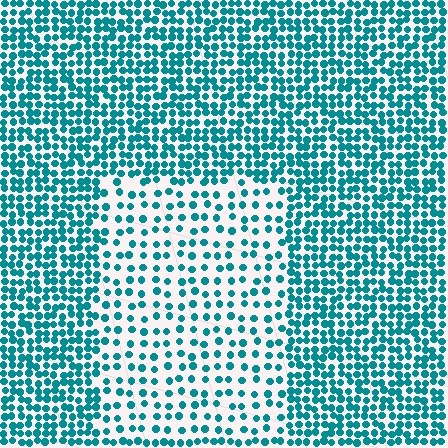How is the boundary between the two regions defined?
The boundary is defined by a change in element density (approximately 2.2x ratio). All elements are the same color, size, and shape.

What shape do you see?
I see a rectangle.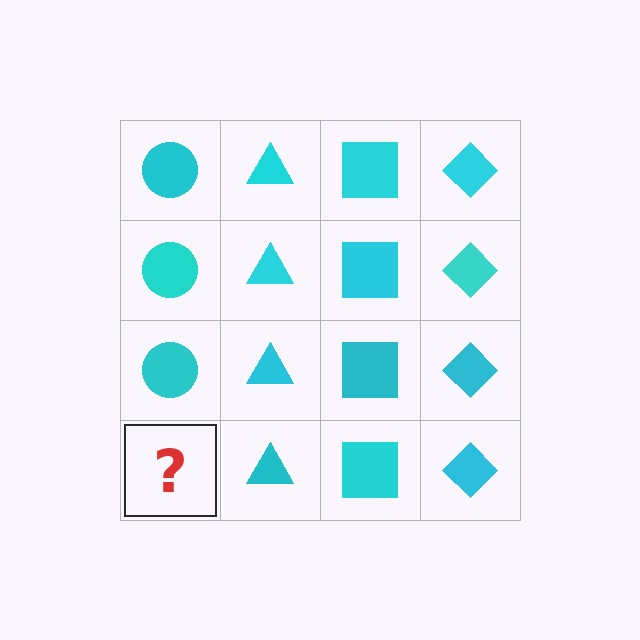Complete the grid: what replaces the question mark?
The question mark should be replaced with a cyan circle.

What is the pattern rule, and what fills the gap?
The rule is that each column has a consistent shape. The gap should be filled with a cyan circle.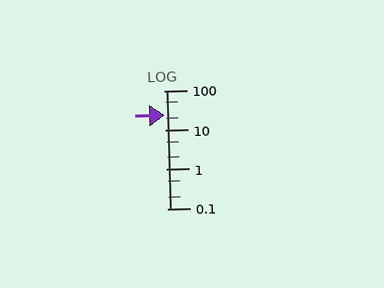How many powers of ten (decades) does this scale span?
The scale spans 3 decades, from 0.1 to 100.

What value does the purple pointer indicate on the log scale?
The pointer indicates approximately 24.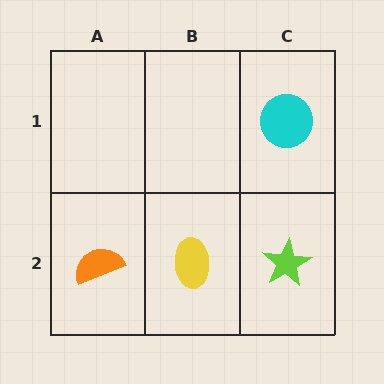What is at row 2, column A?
An orange semicircle.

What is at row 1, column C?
A cyan circle.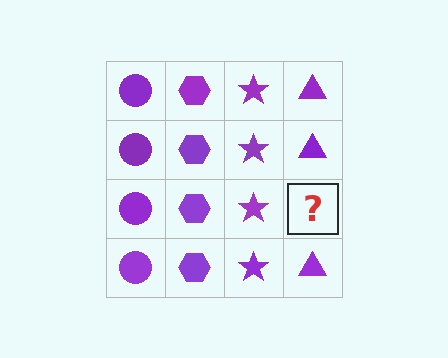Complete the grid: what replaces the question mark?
The question mark should be replaced with a purple triangle.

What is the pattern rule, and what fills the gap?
The rule is that each column has a consistent shape. The gap should be filled with a purple triangle.